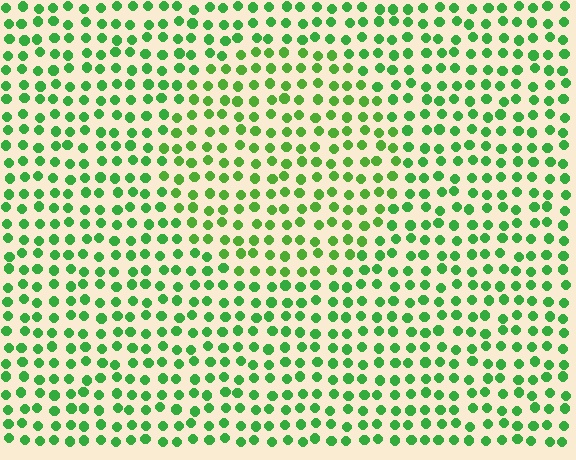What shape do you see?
I see a circle.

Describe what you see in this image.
The image is filled with small green elements in a uniform arrangement. A circle-shaped region is visible where the elements are tinted to a slightly different hue, forming a subtle color boundary.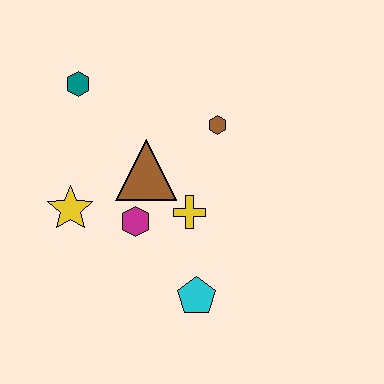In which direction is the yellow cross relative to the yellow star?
The yellow cross is to the right of the yellow star.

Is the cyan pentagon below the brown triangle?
Yes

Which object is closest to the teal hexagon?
The brown triangle is closest to the teal hexagon.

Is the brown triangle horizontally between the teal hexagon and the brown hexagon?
Yes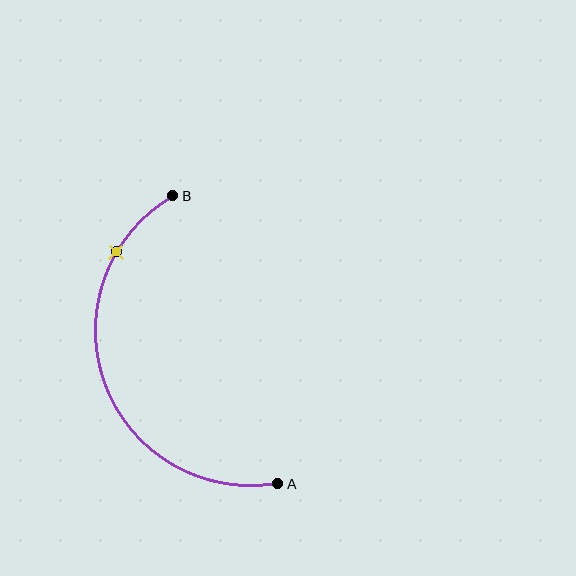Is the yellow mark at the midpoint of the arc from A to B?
No. The yellow mark lies on the arc but is closer to endpoint B. The arc midpoint would be at the point on the curve equidistant along the arc from both A and B.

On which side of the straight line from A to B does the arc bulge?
The arc bulges to the left of the straight line connecting A and B.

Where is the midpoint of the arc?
The arc midpoint is the point on the curve farthest from the straight line joining A and B. It sits to the left of that line.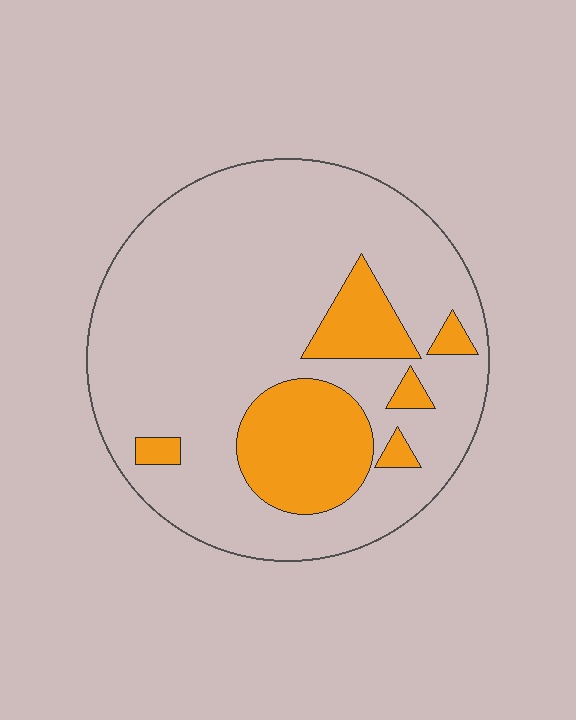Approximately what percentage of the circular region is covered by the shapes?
Approximately 20%.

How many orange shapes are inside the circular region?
6.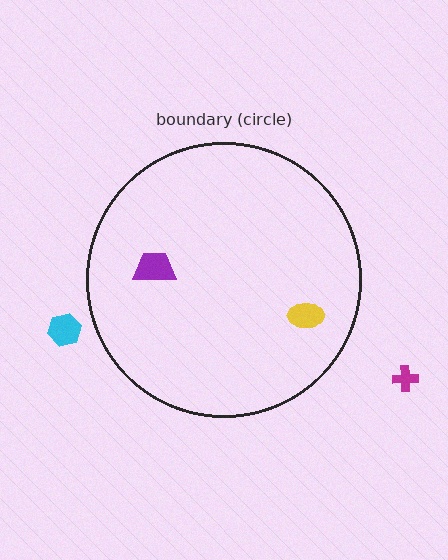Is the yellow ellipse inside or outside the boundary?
Inside.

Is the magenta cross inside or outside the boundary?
Outside.